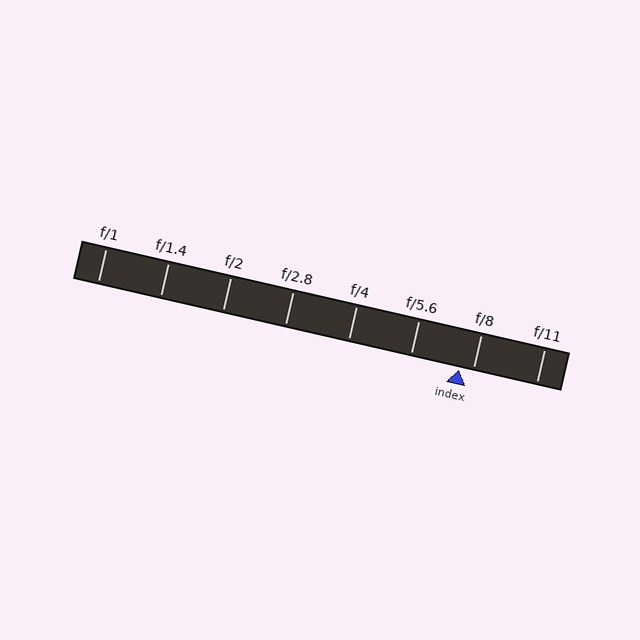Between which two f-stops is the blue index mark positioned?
The index mark is between f/5.6 and f/8.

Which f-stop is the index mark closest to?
The index mark is closest to f/8.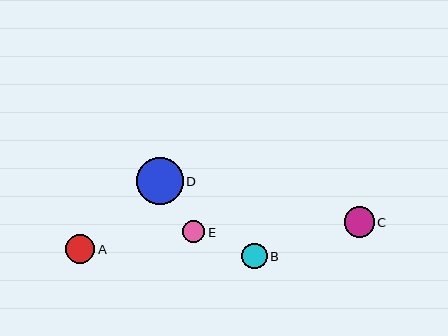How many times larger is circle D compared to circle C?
Circle D is approximately 1.6 times the size of circle C.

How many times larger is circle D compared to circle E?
Circle D is approximately 2.1 times the size of circle E.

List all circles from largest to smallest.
From largest to smallest: D, C, A, B, E.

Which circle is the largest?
Circle D is the largest with a size of approximately 47 pixels.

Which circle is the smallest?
Circle E is the smallest with a size of approximately 22 pixels.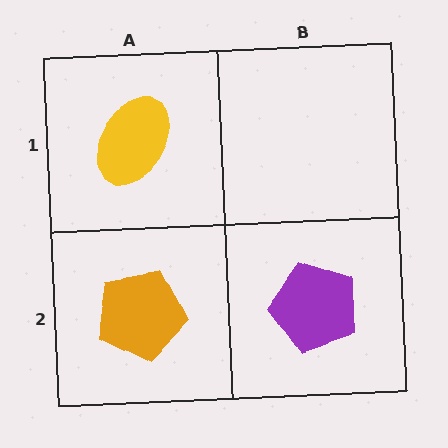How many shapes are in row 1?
1 shape.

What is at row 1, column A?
A yellow ellipse.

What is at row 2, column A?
An orange pentagon.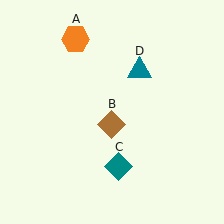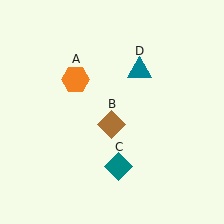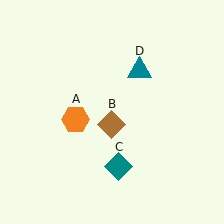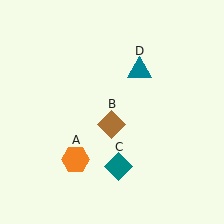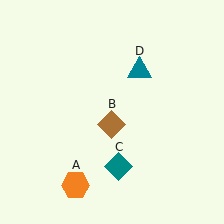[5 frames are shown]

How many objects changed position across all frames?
1 object changed position: orange hexagon (object A).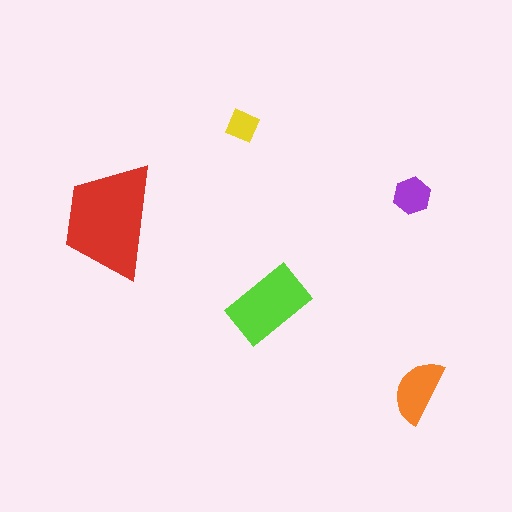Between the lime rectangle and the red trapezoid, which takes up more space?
The red trapezoid.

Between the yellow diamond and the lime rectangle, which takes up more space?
The lime rectangle.